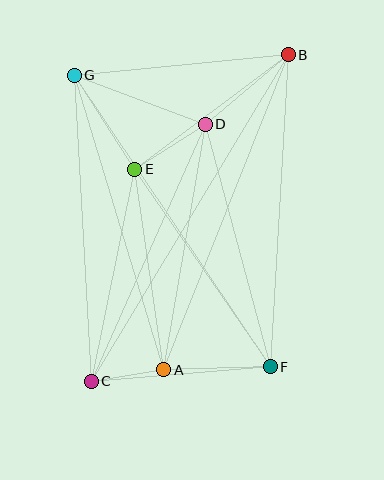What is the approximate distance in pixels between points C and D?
The distance between C and D is approximately 281 pixels.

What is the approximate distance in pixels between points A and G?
The distance between A and G is approximately 308 pixels.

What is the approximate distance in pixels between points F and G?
The distance between F and G is approximately 351 pixels.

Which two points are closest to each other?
Points A and C are closest to each other.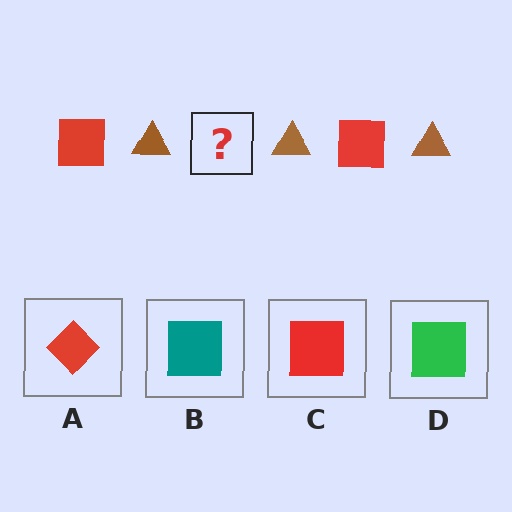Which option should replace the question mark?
Option C.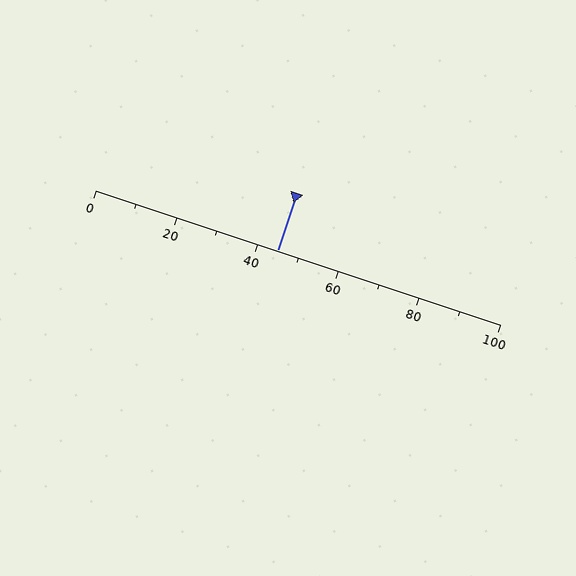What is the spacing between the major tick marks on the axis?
The major ticks are spaced 20 apart.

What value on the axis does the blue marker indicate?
The marker indicates approximately 45.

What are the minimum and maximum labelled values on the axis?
The axis runs from 0 to 100.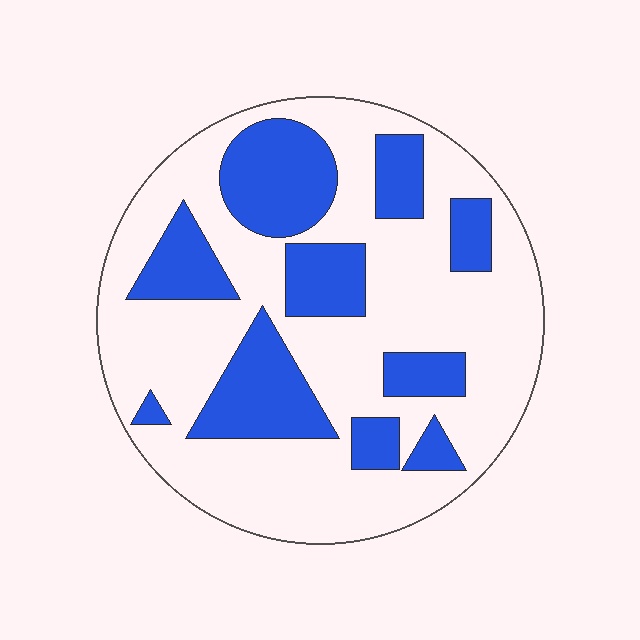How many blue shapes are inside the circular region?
10.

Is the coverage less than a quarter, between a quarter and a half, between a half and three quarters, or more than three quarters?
Between a quarter and a half.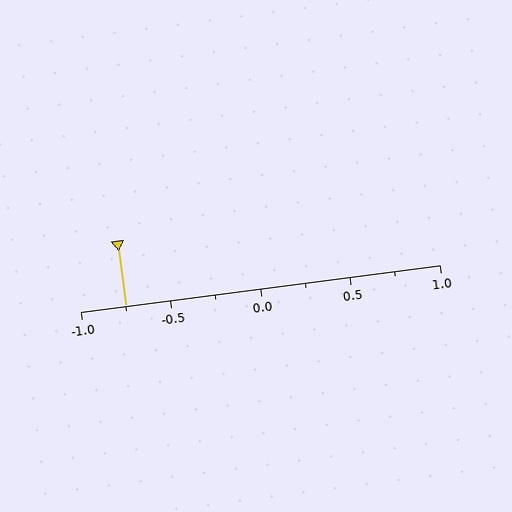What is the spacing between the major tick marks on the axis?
The major ticks are spaced 0.5 apart.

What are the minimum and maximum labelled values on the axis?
The axis runs from -1.0 to 1.0.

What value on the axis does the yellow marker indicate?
The marker indicates approximately -0.75.